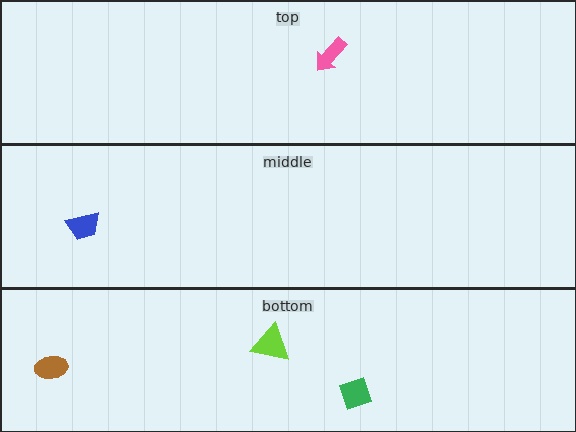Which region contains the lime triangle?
The bottom region.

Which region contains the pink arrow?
The top region.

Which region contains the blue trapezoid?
The middle region.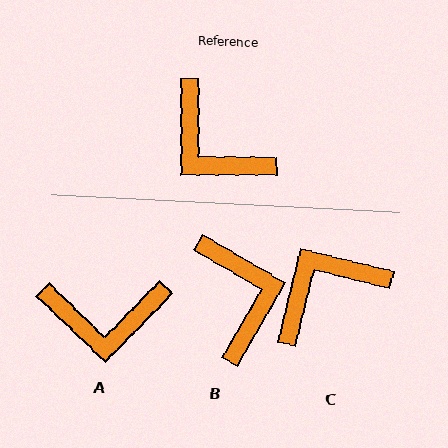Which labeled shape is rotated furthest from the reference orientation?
B, about 150 degrees away.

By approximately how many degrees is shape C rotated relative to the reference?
Approximately 103 degrees clockwise.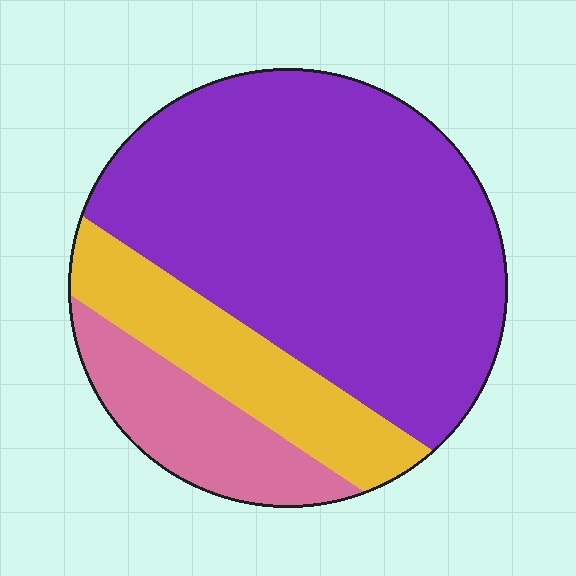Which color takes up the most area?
Purple, at roughly 65%.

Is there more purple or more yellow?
Purple.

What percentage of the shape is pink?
Pink takes up about one sixth (1/6) of the shape.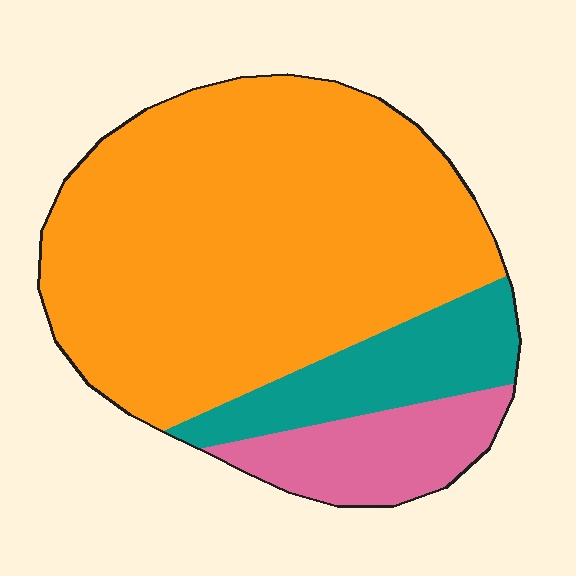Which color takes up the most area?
Orange, at roughly 70%.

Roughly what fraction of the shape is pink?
Pink takes up about one eighth (1/8) of the shape.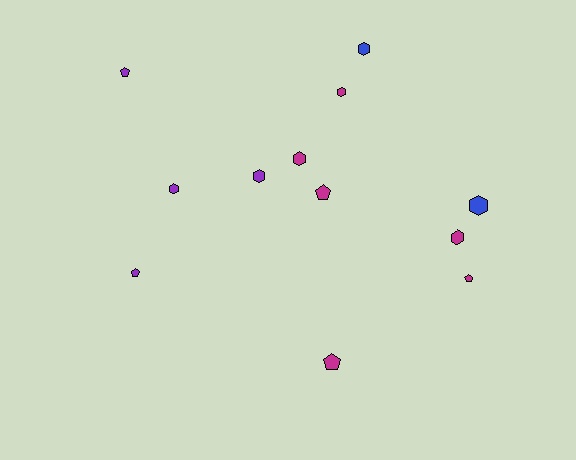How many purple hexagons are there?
There are 2 purple hexagons.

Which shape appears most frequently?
Hexagon, with 7 objects.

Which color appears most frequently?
Magenta, with 6 objects.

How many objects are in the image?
There are 12 objects.